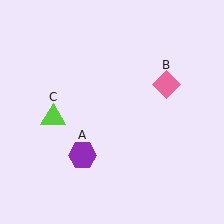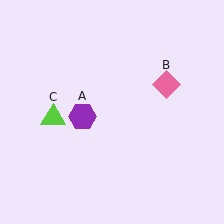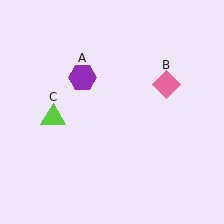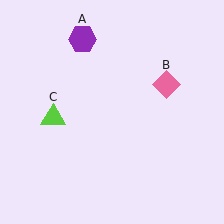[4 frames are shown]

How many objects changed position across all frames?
1 object changed position: purple hexagon (object A).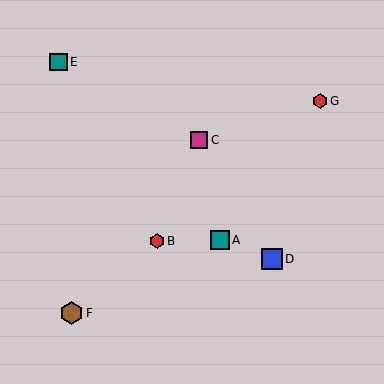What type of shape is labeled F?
Shape F is a brown hexagon.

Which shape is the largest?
The brown hexagon (labeled F) is the largest.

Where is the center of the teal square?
The center of the teal square is at (220, 240).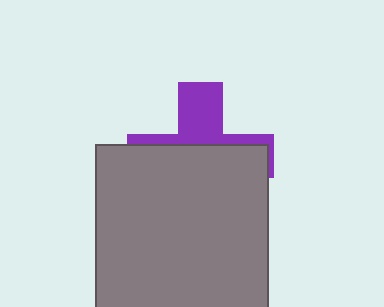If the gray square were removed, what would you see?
You would see the complete purple cross.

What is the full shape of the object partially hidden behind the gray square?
The partially hidden object is a purple cross.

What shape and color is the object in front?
The object in front is a gray square.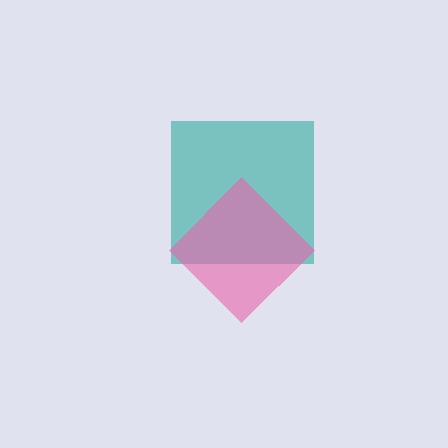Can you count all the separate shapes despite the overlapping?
Yes, there are 2 separate shapes.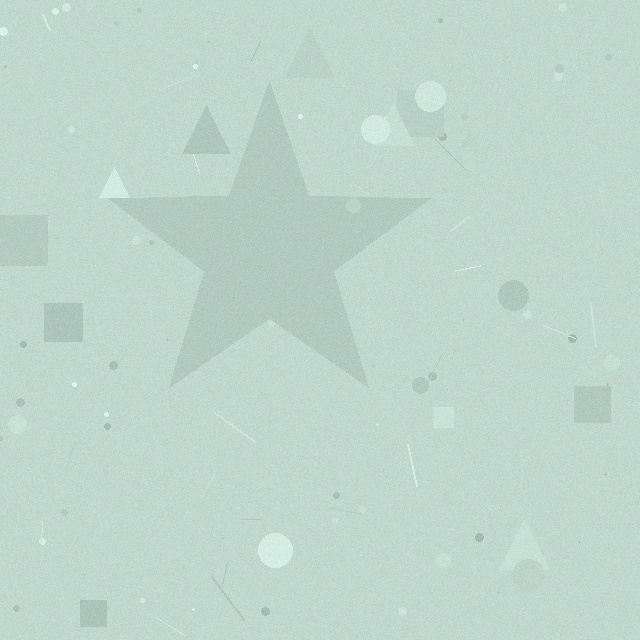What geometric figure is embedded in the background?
A star is embedded in the background.